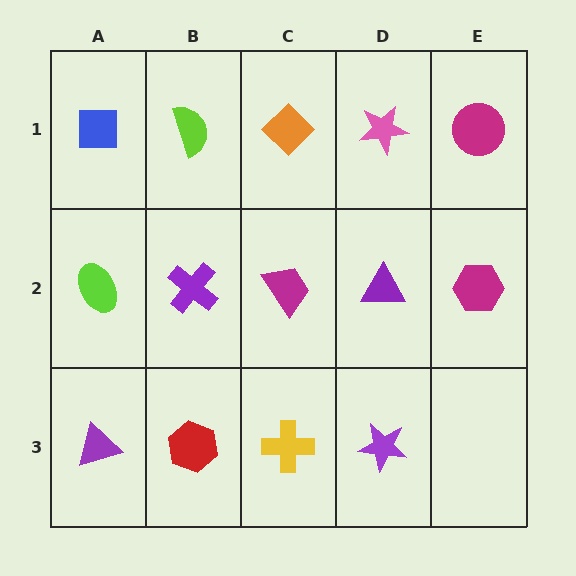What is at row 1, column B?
A lime semicircle.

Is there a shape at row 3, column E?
No, that cell is empty.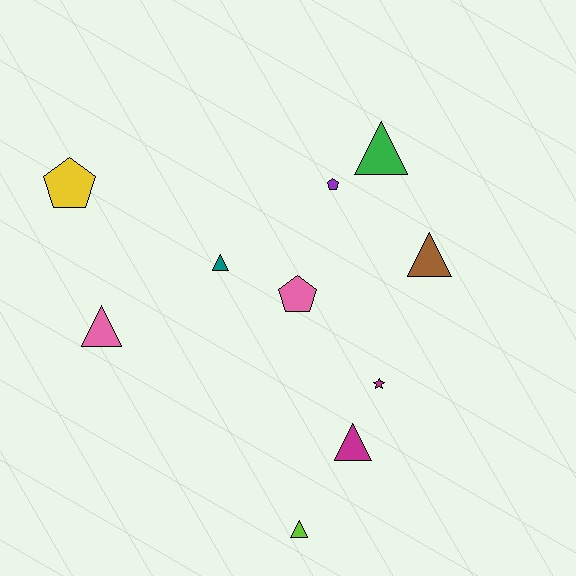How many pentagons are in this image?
There are 3 pentagons.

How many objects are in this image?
There are 10 objects.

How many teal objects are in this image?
There is 1 teal object.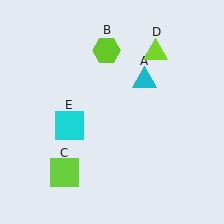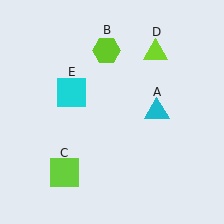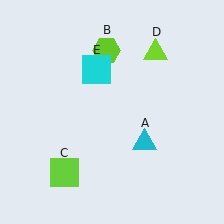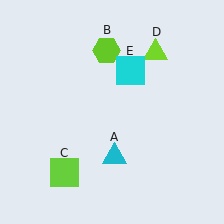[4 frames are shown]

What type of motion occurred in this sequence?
The cyan triangle (object A), cyan square (object E) rotated clockwise around the center of the scene.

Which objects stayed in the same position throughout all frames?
Lime hexagon (object B) and lime square (object C) and lime triangle (object D) remained stationary.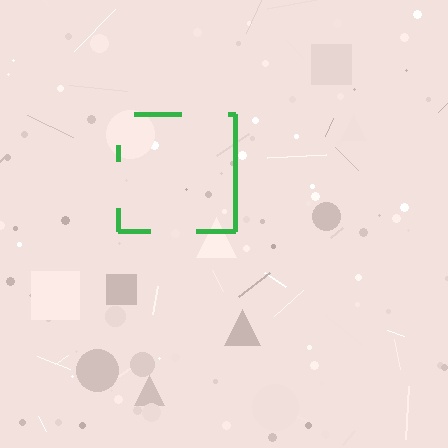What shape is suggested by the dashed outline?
The dashed outline suggests a square.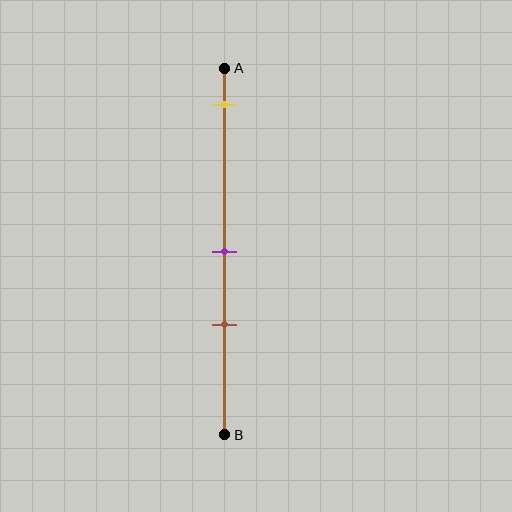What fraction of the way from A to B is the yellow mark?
The yellow mark is approximately 10% (0.1) of the way from A to B.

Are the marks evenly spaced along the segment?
No, the marks are not evenly spaced.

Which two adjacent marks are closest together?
The purple and brown marks are the closest adjacent pair.